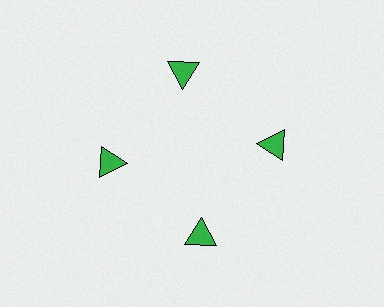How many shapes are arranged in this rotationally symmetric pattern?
There are 4 shapes, arranged in 4 groups of 1.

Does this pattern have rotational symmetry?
Yes, this pattern has 4-fold rotational symmetry. It looks the same after rotating 90 degrees around the center.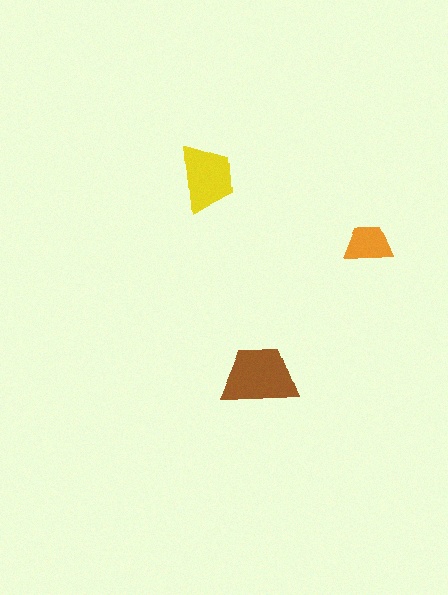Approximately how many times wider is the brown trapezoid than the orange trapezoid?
About 1.5 times wider.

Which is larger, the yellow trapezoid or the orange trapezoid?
The yellow one.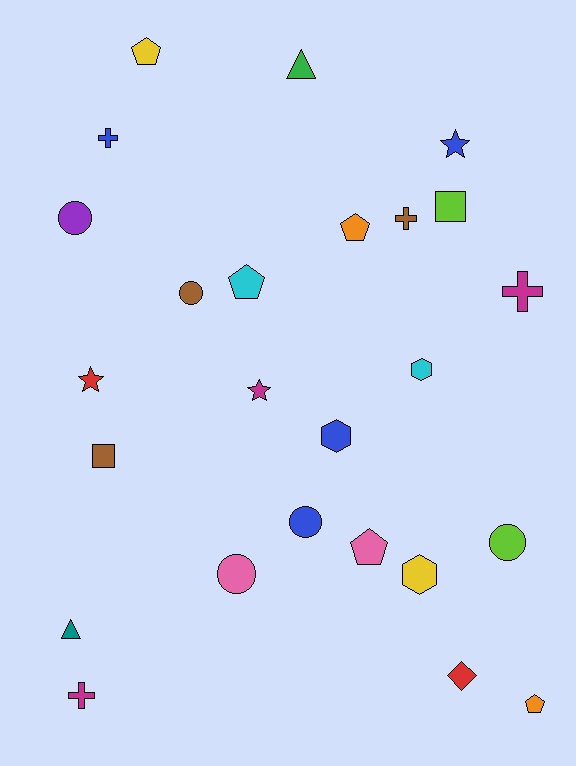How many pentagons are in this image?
There are 5 pentagons.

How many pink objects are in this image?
There are 2 pink objects.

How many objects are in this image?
There are 25 objects.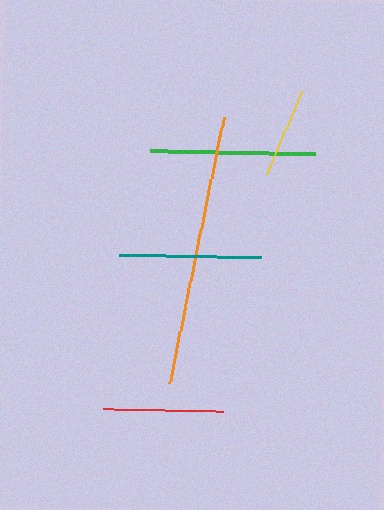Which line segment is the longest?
The orange line is the longest at approximately 271 pixels.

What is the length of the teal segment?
The teal segment is approximately 141 pixels long.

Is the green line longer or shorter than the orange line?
The orange line is longer than the green line.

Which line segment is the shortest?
The yellow line is the shortest at approximately 91 pixels.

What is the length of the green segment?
The green segment is approximately 165 pixels long.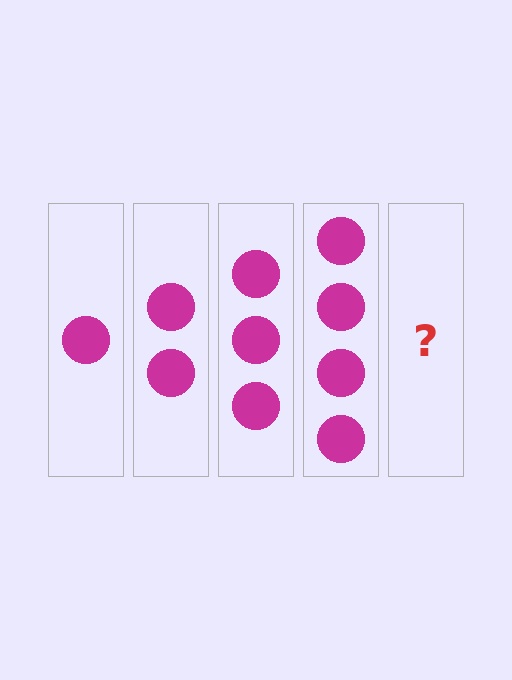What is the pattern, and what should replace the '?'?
The pattern is that each step adds one more circle. The '?' should be 5 circles.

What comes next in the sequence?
The next element should be 5 circles.